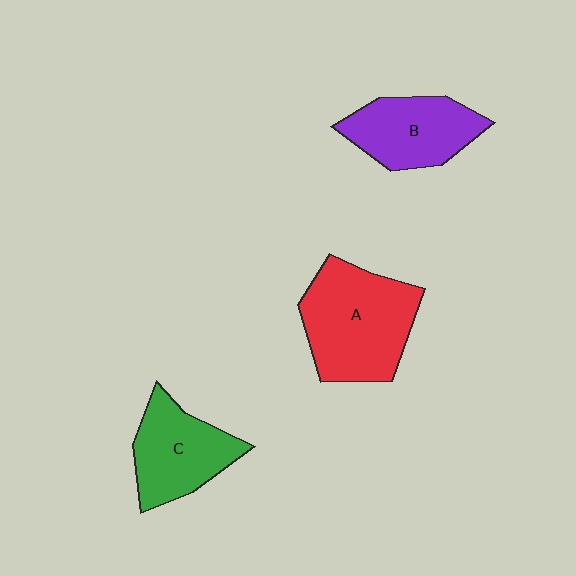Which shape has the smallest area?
Shape B (purple).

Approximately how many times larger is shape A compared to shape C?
Approximately 1.4 times.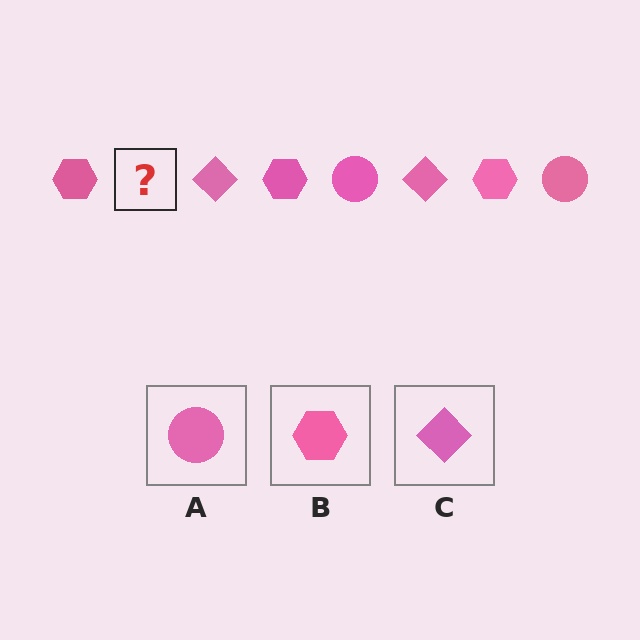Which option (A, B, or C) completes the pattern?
A.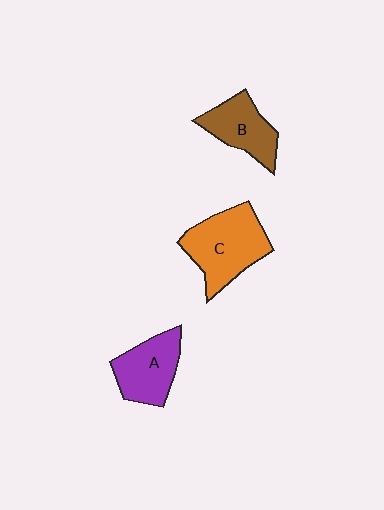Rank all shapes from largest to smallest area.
From largest to smallest: C (orange), A (purple), B (brown).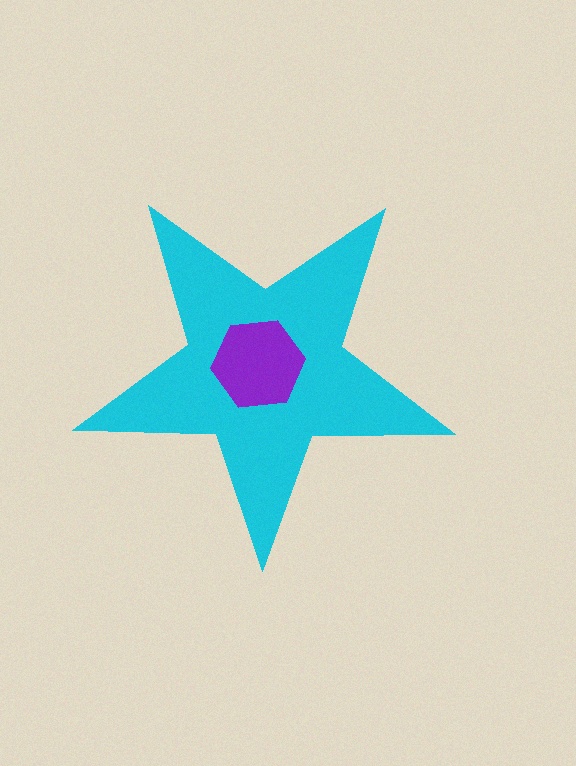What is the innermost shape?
The purple hexagon.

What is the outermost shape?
The cyan star.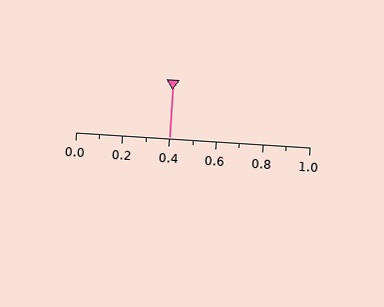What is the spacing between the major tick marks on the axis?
The major ticks are spaced 0.2 apart.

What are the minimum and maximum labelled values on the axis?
The axis runs from 0.0 to 1.0.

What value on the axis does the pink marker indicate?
The marker indicates approximately 0.4.